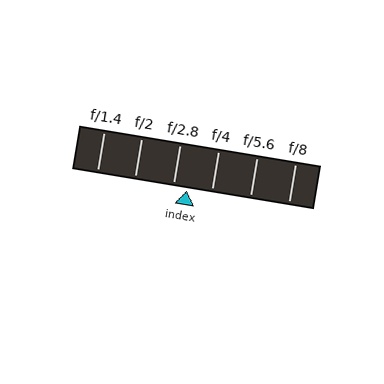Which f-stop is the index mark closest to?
The index mark is closest to f/2.8.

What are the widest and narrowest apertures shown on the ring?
The widest aperture shown is f/1.4 and the narrowest is f/8.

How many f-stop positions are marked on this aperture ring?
There are 6 f-stop positions marked.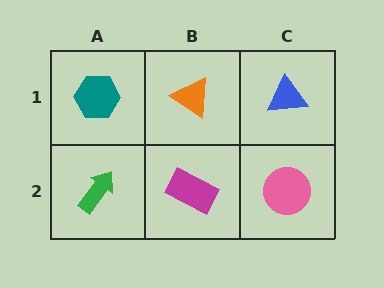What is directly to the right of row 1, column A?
An orange triangle.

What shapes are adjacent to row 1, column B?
A magenta rectangle (row 2, column B), a teal hexagon (row 1, column A), a blue triangle (row 1, column C).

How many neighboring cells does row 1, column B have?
3.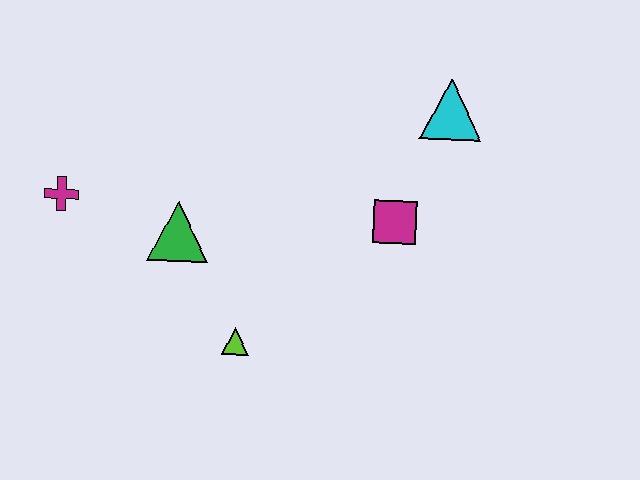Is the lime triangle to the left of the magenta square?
Yes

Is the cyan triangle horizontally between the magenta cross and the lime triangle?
No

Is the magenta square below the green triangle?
No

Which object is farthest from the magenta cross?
The cyan triangle is farthest from the magenta cross.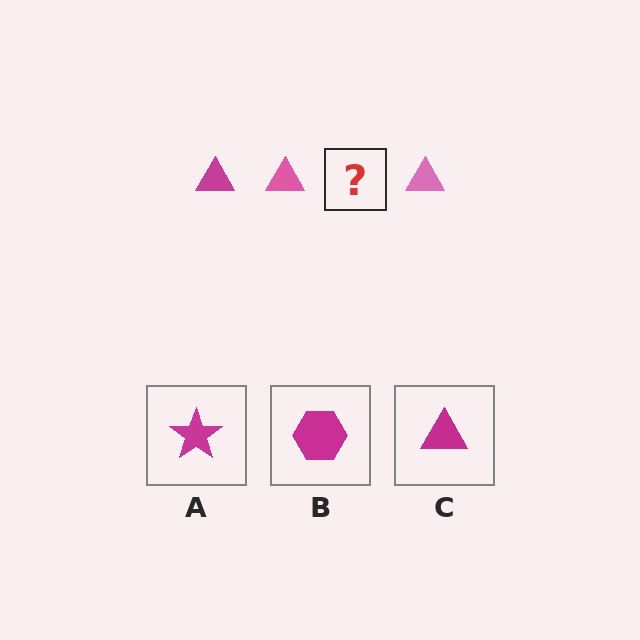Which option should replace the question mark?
Option C.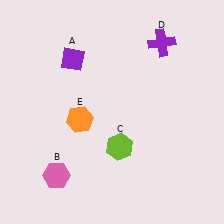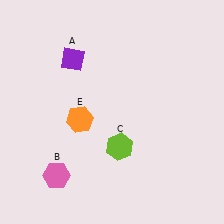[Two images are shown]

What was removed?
The purple cross (D) was removed in Image 2.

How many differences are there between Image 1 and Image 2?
There is 1 difference between the two images.